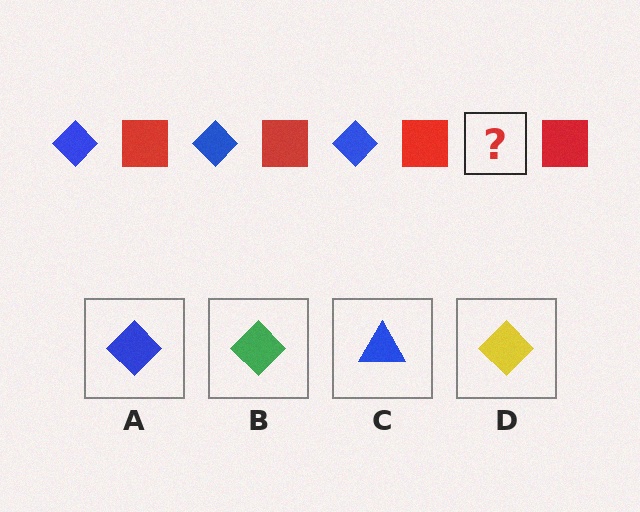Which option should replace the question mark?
Option A.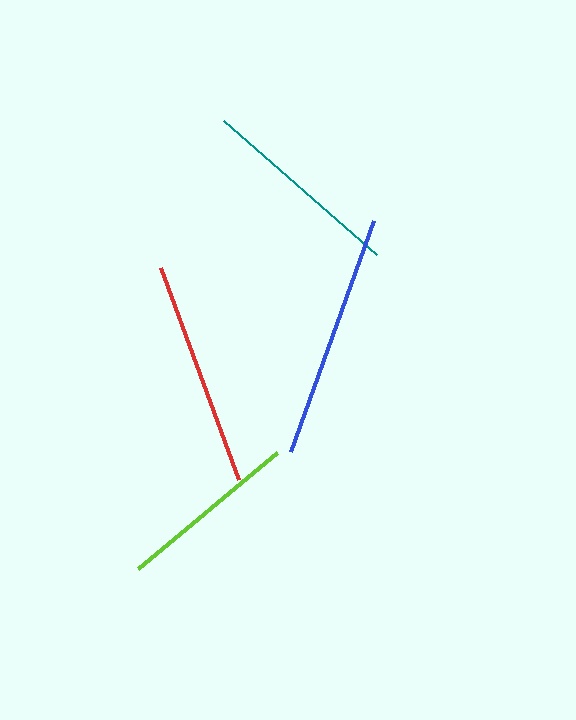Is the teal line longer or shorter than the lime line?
The teal line is longer than the lime line.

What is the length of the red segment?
The red segment is approximately 226 pixels long.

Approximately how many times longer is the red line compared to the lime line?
The red line is approximately 1.2 times the length of the lime line.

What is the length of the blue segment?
The blue segment is approximately 246 pixels long.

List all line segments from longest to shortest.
From longest to shortest: blue, red, teal, lime.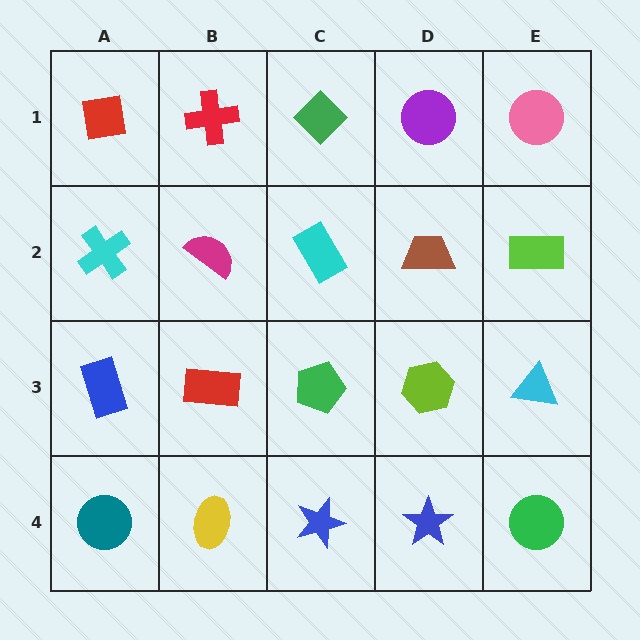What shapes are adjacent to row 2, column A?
A red square (row 1, column A), a blue rectangle (row 3, column A), a magenta semicircle (row 2, column B).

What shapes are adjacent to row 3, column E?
A lime rectangle (row 2, column E), a green circle (row 4, column E), a lime hexagon (row 3, column D).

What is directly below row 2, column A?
A blue rectangle.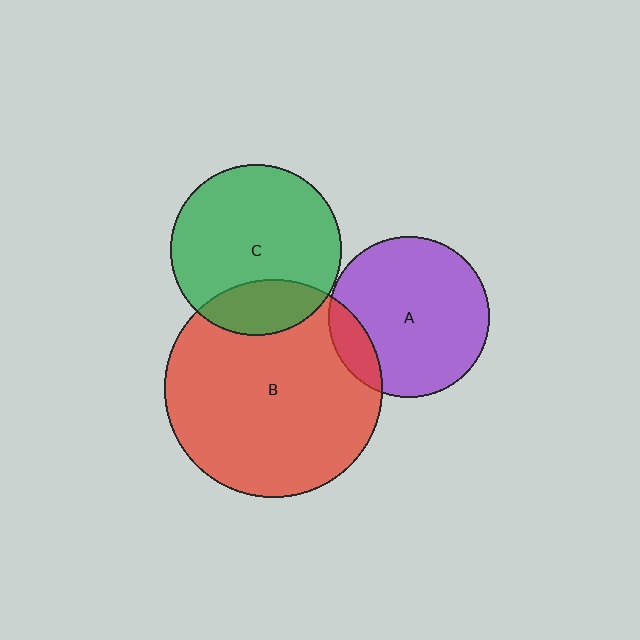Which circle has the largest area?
Circle B (red).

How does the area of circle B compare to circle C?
Approximately 1.6 times.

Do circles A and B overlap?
Yes.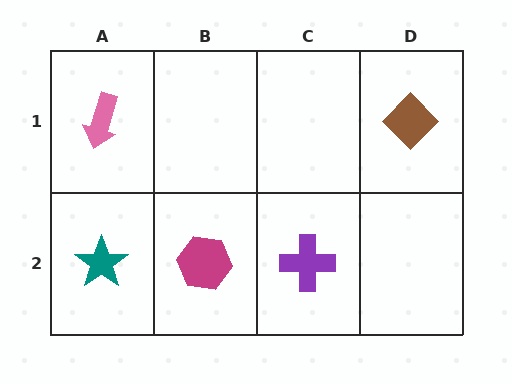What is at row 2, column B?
A magenta hexagon.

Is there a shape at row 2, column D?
No, that cell is empty.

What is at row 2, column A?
A teal star.